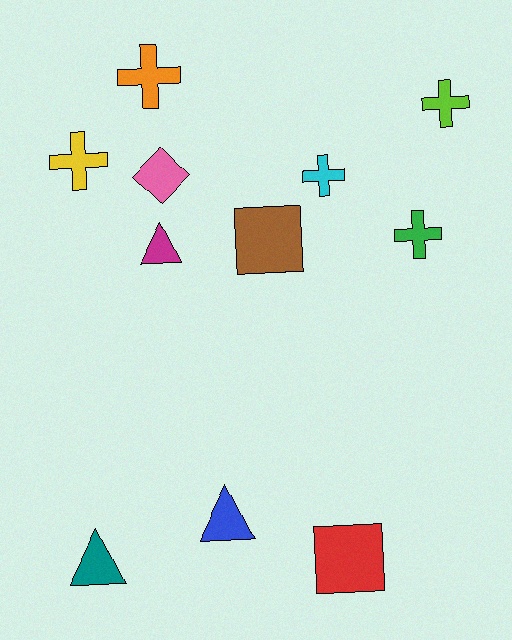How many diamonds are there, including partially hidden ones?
There is 1 diamond.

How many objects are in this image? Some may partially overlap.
There are 11 objects.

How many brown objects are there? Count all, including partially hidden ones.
There is 1 brown object.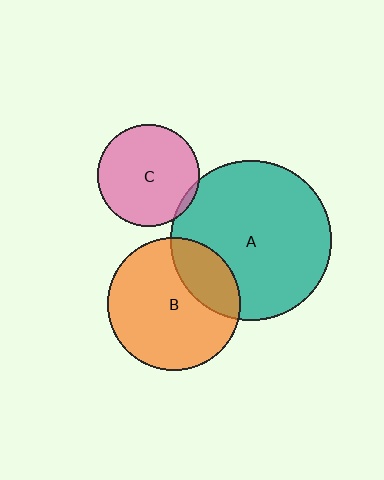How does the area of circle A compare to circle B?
Approximately 1.4 times.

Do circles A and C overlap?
Yes.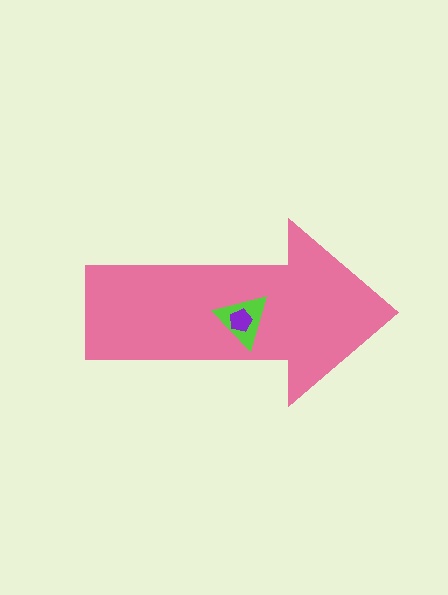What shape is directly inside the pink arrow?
The lime triangle.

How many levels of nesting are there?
3.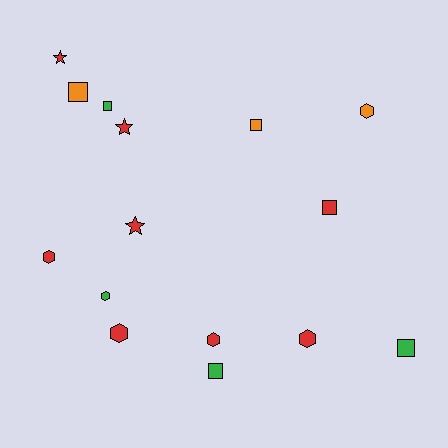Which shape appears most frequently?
Square, with 6 objects.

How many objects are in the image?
There are 15 objects.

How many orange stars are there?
There are no orange stars.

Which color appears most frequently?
Red, with 8 objects.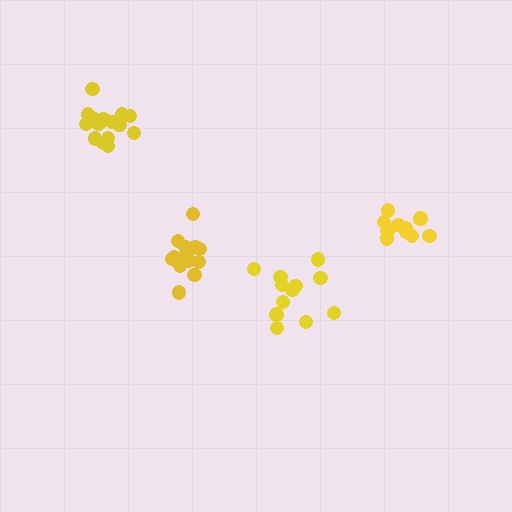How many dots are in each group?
Group 1: 14 dots, Group 2: 12 dots, Group 3: 10 dots, Group 4: 15 dots (51 total).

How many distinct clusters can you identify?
There are 4 distinct clusters.